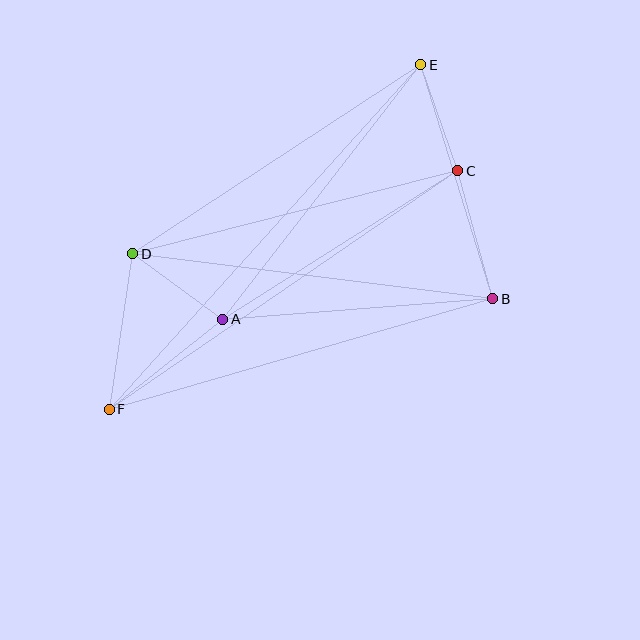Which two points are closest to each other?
Points A and D are closest to each other.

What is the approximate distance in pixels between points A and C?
The distance between A and C is approximately 278 pixels.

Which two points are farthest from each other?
Points E and F are farthest from each other.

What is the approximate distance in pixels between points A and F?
The distance between A and F is approximately 145 pixels.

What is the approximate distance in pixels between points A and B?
The distance between A and B is approximately 271 pixels.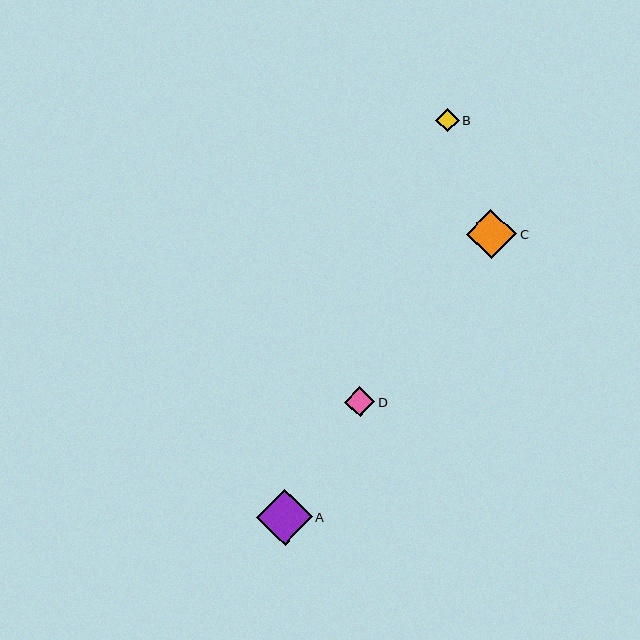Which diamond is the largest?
Diamond A is the largest with a size of approximately 56 pixels.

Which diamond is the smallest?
Diamond B is the smallest with a size of approximately 23 pixels.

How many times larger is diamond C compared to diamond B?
Diamond C is approximately 2.1 times the size of diamond B.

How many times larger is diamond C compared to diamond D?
Diamond C is approximately 1.7 times the size of diamond D.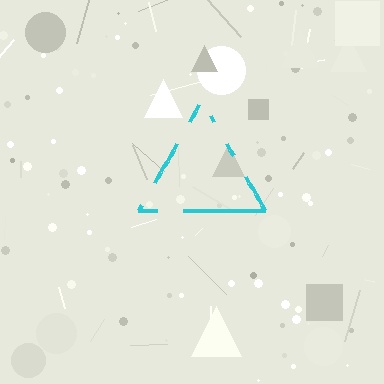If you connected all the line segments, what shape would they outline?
They would outline a triangle.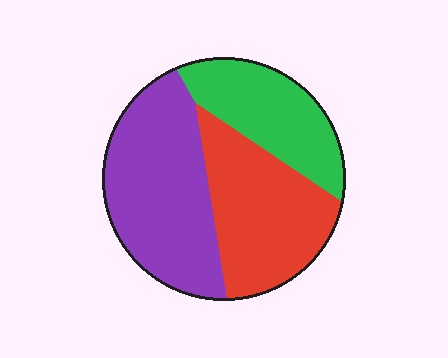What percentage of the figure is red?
Red takes up about one third (1/3) of the figure.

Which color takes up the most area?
Purple, at roughly 40%.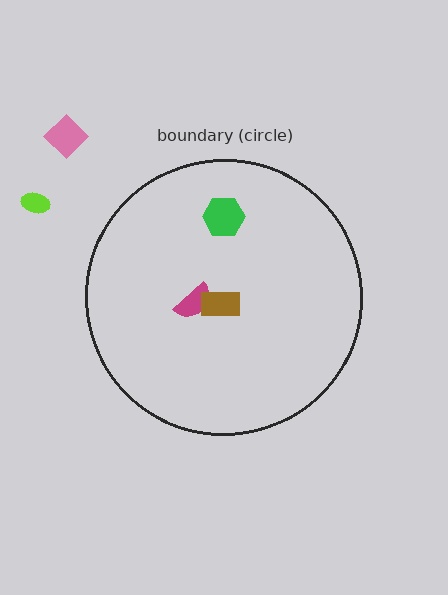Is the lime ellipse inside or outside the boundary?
Outside.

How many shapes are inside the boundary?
3 inside, 2 outside.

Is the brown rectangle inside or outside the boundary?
Inside.